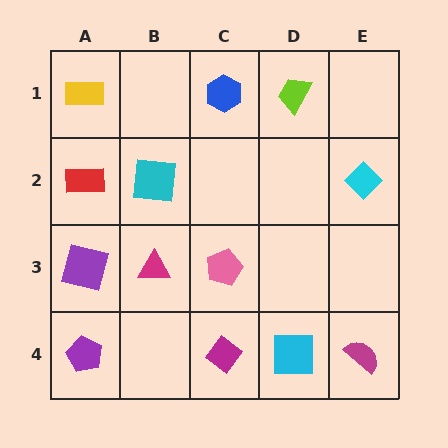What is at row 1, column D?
A lime trapezoid.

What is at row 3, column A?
A purple square.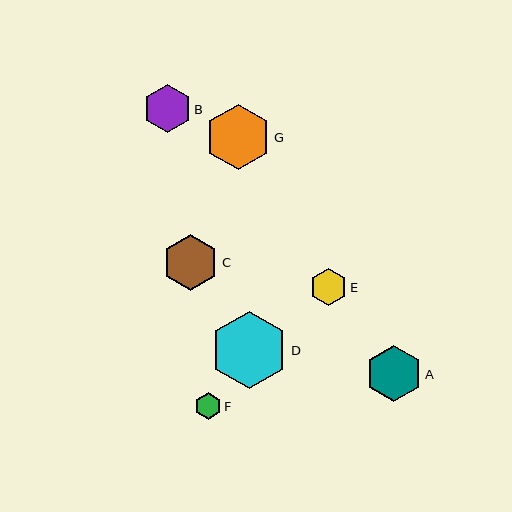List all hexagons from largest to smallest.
From largest to smallest: D, G, A, C, B, E, F.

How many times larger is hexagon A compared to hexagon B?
Hexagon A is approximately 1.2 times the size of hexagon B.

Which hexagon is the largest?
Hexagon D is the largest with a size of approximately 77 pixels.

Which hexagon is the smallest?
Hexagon F is the smallest with a size of approximately 26 pixels.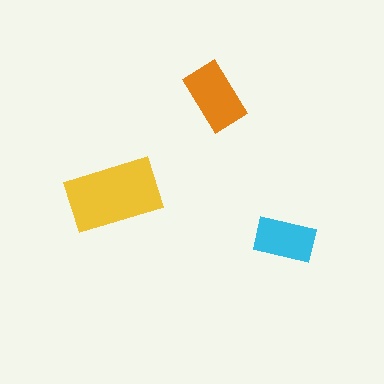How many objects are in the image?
There are 3 objects in the image.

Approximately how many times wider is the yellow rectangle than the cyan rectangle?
About 1.5 times wider.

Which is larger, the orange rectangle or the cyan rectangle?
The orange one.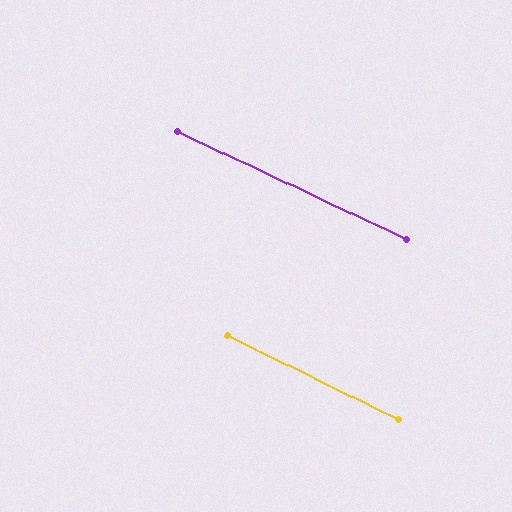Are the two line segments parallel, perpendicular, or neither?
Parallel — their directions differ by only 0.8°.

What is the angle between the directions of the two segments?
Approximately 1 degree.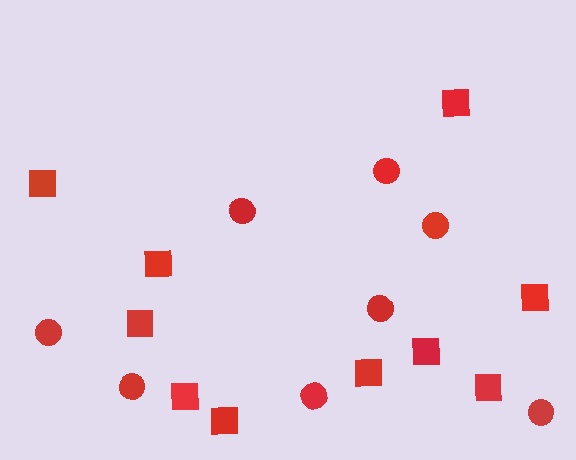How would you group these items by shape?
There are 2 groups: one group of squares (10) and one group of circles (8).